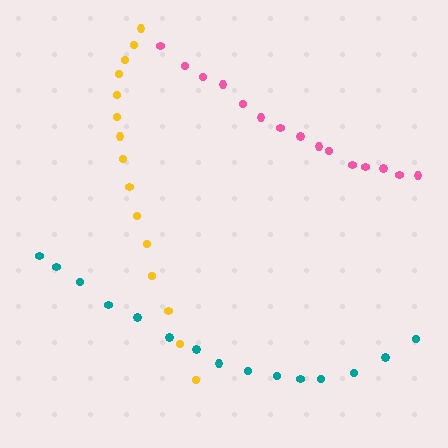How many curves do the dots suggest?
There are 3 distinct paths.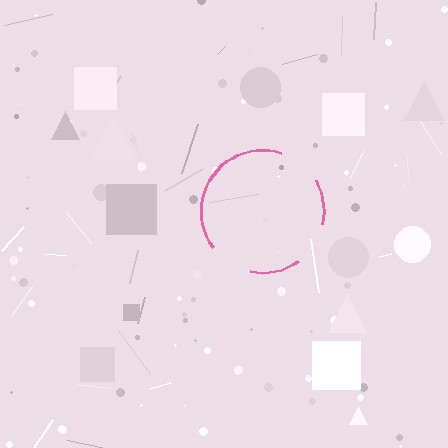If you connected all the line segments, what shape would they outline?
They would outline a circle.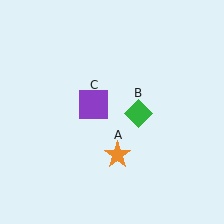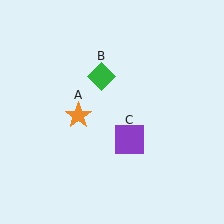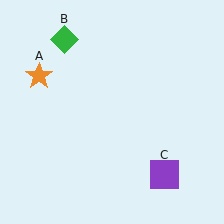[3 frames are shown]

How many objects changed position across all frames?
3 objects changed position: orange star (object A), green diamond (object B), purple square (object C).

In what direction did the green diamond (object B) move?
The green diamond (object B) moved up and to the left.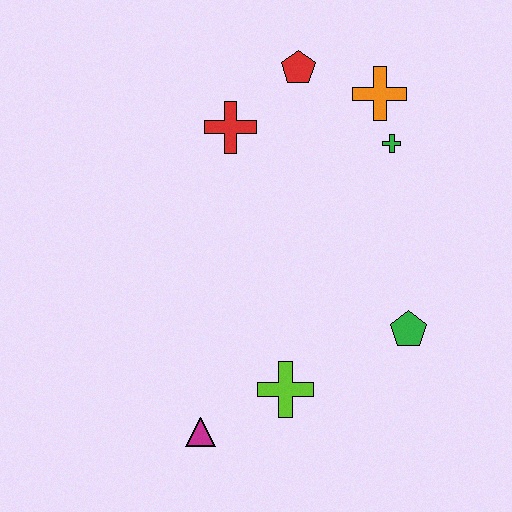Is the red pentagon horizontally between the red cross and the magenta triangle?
No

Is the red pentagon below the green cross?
No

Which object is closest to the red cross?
The red pentagon is closest to the red cross.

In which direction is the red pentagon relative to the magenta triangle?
The red pentagon is above the magenta triangle.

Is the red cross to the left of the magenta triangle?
No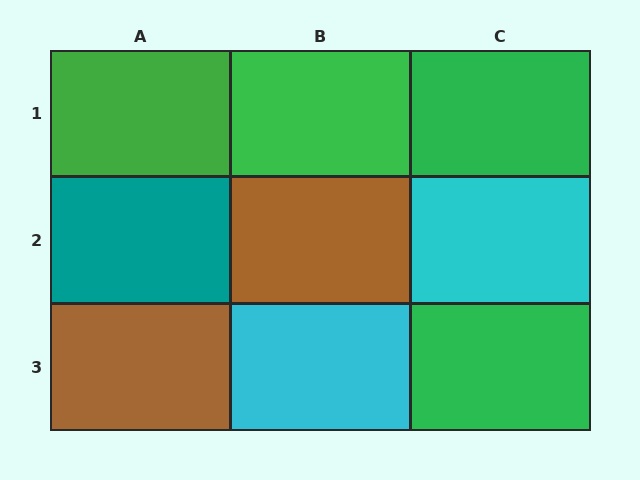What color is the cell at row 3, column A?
Brown.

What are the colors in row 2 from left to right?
Teal, brown, cyan.